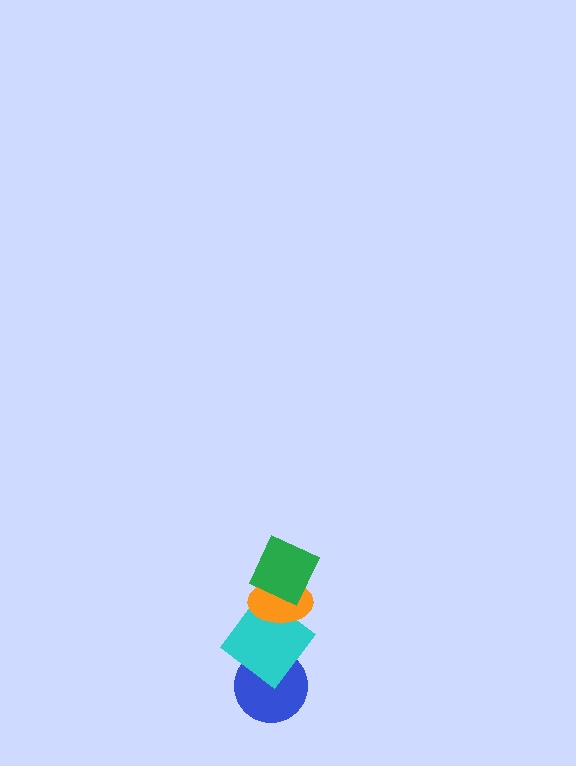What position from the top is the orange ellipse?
The orange ellipse is 2nd from the top.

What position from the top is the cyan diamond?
The cyan diamond is 3rd from the top.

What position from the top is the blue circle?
The blue circle is 4th from the top.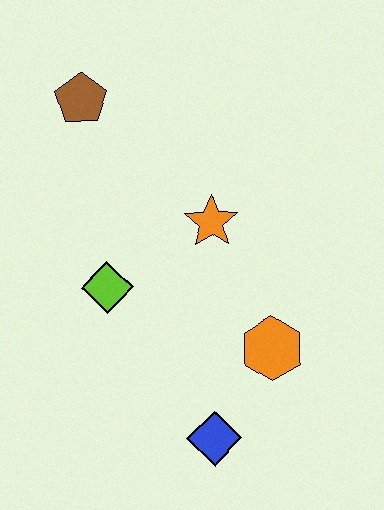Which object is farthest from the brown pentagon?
The blue diamond is farthest from the brown pentagon.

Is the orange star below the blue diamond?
No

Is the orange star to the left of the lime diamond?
No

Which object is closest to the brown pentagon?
The orange star is closest to the brown pentagon.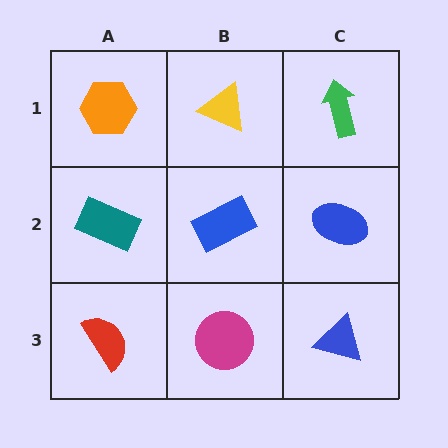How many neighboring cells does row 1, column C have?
2.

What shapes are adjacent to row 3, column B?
A blue rectangle (row 2, column B), a red semicircle (row 3, column A), a blue triangle (row 3, column C).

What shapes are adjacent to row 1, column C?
A blue ellipse (row 2, column C), a yellow triangle (row 1, column B).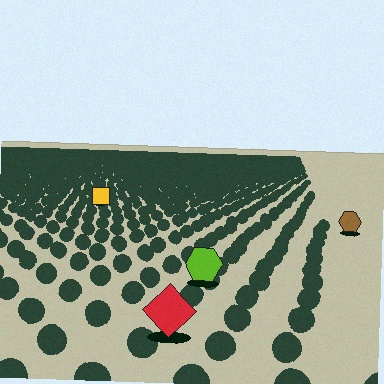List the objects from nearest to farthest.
From nearest to farthest: the red diamond, the lime hexagon, the brown hexagon, the yellow square.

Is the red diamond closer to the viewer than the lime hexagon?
Yes. The red diamond is closer — you can tell from the texture gradient: the ground texture is coarser near it.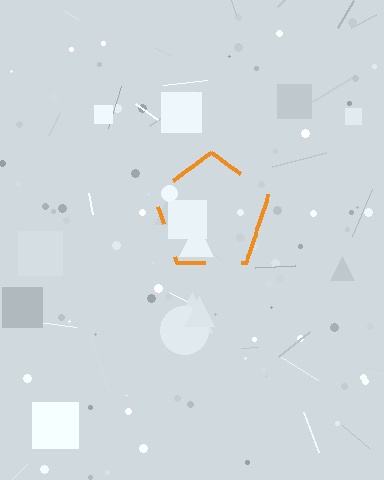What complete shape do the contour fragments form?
The contour fragments form a pentagon.